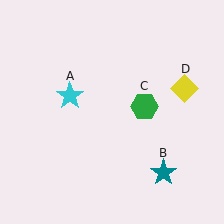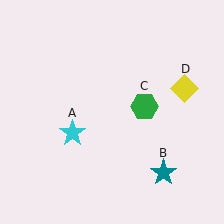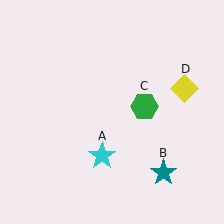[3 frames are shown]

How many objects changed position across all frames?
1 object changed position: cyan star (object A).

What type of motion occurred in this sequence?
The cyan star (object A) rotated counterclockwise around the center of the scene.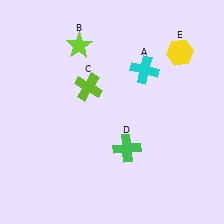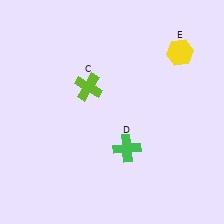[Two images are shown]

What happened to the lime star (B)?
The lime star (B) was removed in Image 2. It was in the top-left area of Image 1.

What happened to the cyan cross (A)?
The cyan cross (A) was removed in Image 2. It was in the top-right area of Image 1.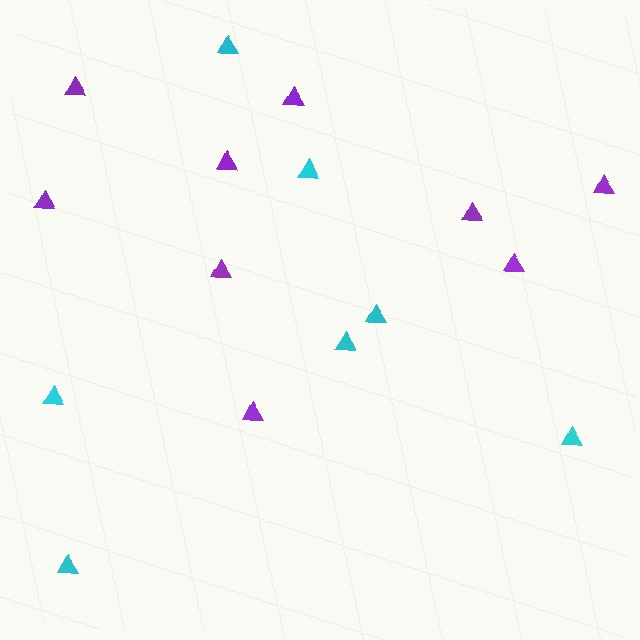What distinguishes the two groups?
There are 2 groups: one group of purple triangles (9) and one group of cyan triangles (7).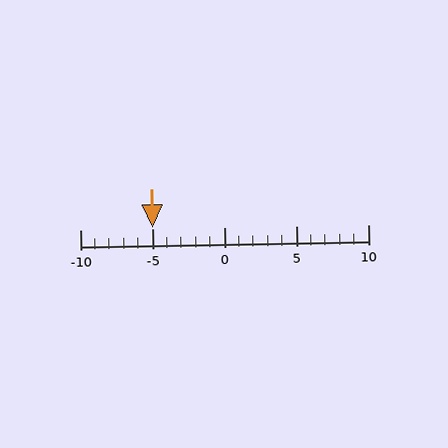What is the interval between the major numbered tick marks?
The major tick marks are spaced 5 units apart.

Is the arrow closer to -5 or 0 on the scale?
The arrow is closer to -5.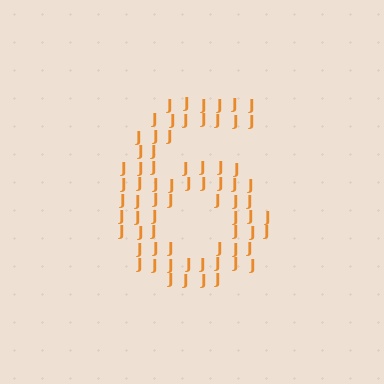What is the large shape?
The large shape is the digit 6.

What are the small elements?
The small elements are letter J's.